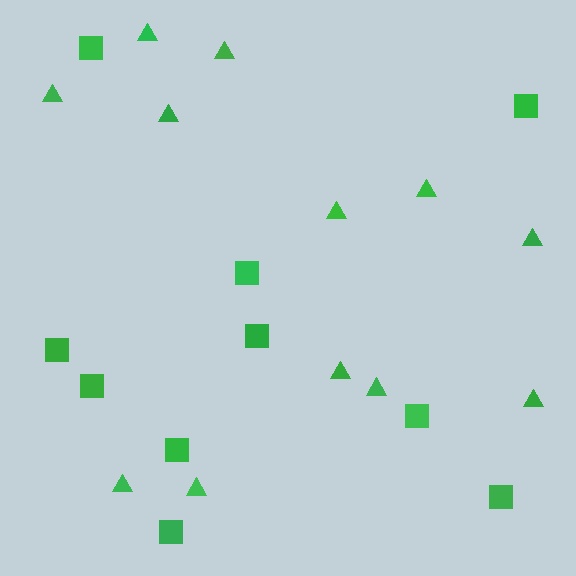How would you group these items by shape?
There are 2 groups: one group of squares (10) and one group of triangles (12).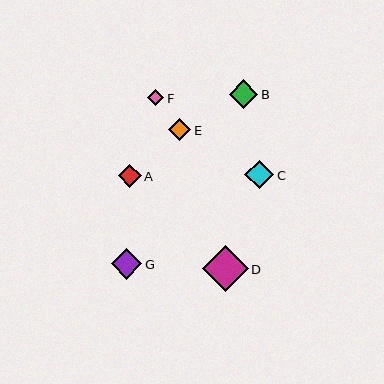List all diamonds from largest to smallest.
From largest to smallest: D, G, C, B, A, E, F.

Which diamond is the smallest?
Diamond F is the smallest with a size of approximately 16 pixels.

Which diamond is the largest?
Diamond D is the largest with a size of approximately 46 pixels.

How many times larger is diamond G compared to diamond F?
Diamond G is approximately 1.8 times the size of diamond F.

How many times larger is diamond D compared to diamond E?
Diamond D is approximately 2.1 times the size of diamond E.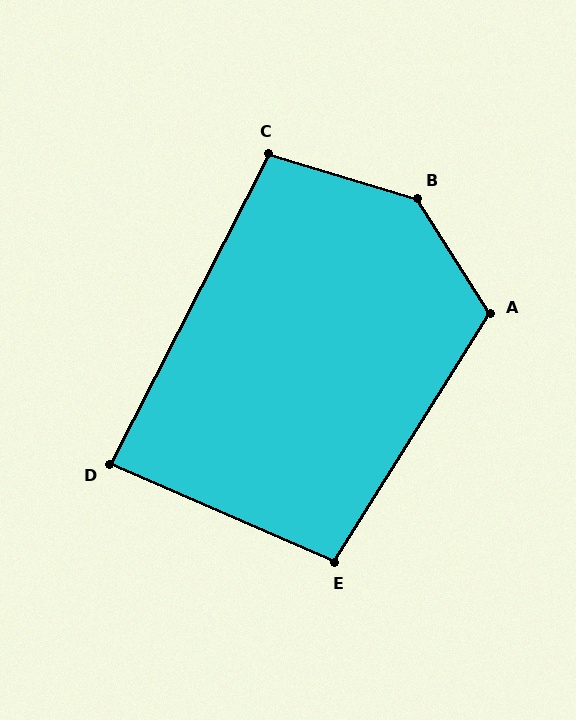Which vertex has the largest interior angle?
B, at approximately 139 degrees.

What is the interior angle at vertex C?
Approximately 100 degrees (obtuse).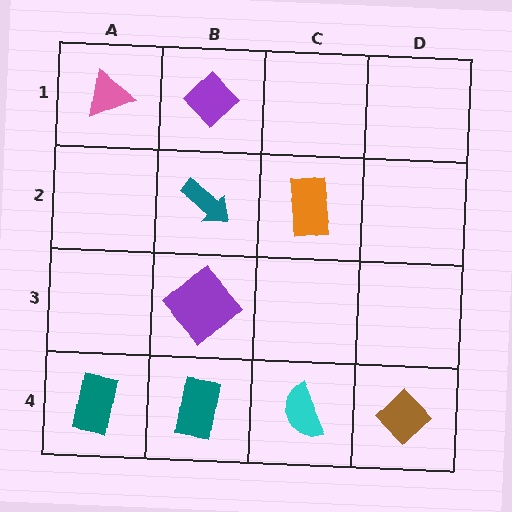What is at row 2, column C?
An orange rectangle.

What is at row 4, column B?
A teal rectangle.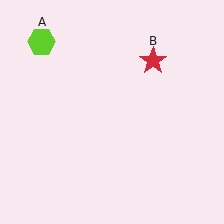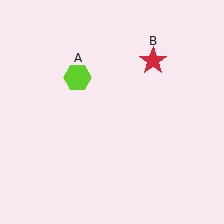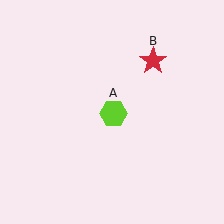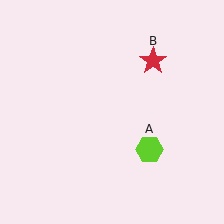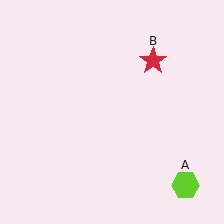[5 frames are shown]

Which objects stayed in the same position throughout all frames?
Red star (object B) remained stationary.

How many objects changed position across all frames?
1 object changed position: lime hexagon (object A).